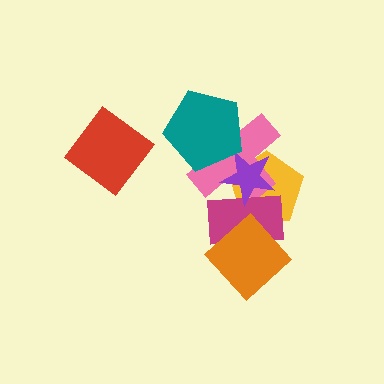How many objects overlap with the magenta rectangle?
4 objects overlap with the magenta rectangle.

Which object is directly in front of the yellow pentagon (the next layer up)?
The pink cross is directly in front of the yellow pentagon.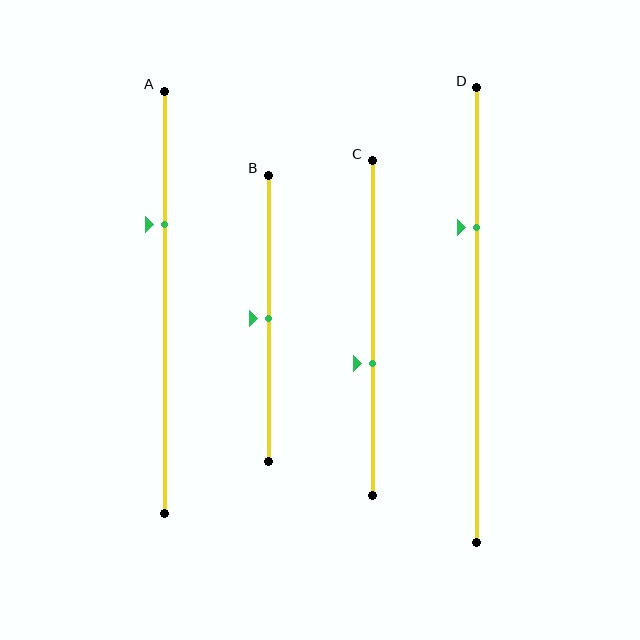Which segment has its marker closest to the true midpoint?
Segment B has its marker closest to the true midpoint.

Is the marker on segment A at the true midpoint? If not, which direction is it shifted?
No, the marker on segment A is shifted upward by about 18% of the segment length.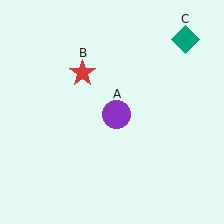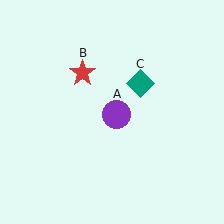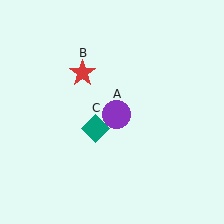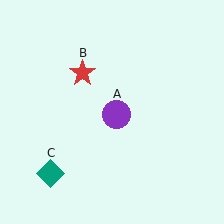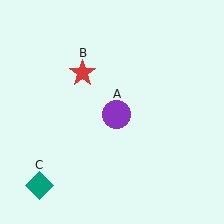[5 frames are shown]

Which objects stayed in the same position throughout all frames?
Purple circle (object A) and red star (object B) remained stationary.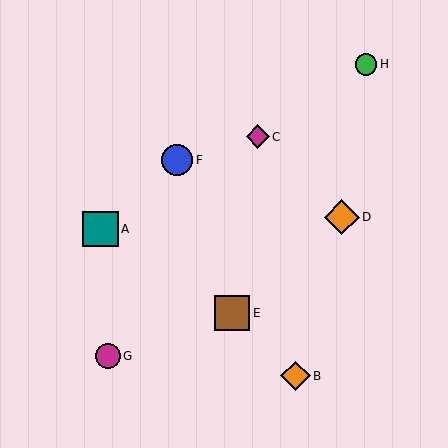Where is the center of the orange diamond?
The center of the orange diamond is at (295, 376).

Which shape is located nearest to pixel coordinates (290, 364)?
The orange diamond (labeled B) at (295, 376) is nearest to that location.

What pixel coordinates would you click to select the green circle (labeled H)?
Click at (366, 64) to select the green circle H.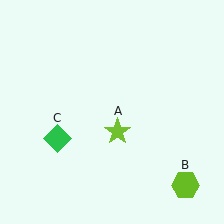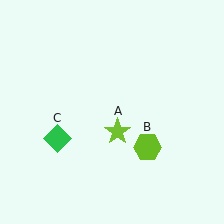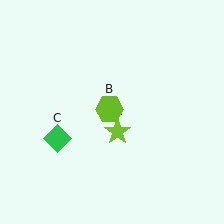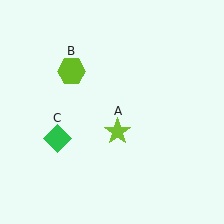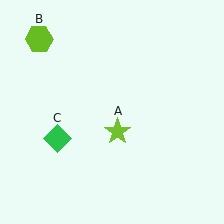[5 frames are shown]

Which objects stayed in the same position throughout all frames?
Lime star (object A) and green diamond (object C) remained stationary.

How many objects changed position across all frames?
1 object changed position: lime hexagon (object B).